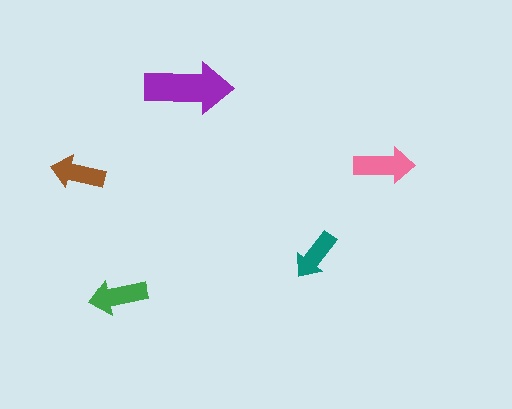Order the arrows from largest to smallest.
the purple one, the pink one, the green one, the brown one, the teal one.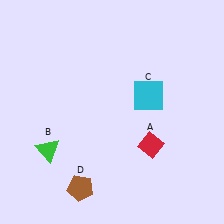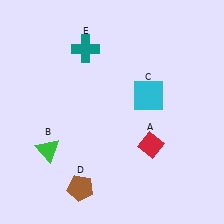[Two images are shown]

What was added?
A teal cross (E) was added in Image 2.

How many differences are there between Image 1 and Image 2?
There is 1 difference between the two images.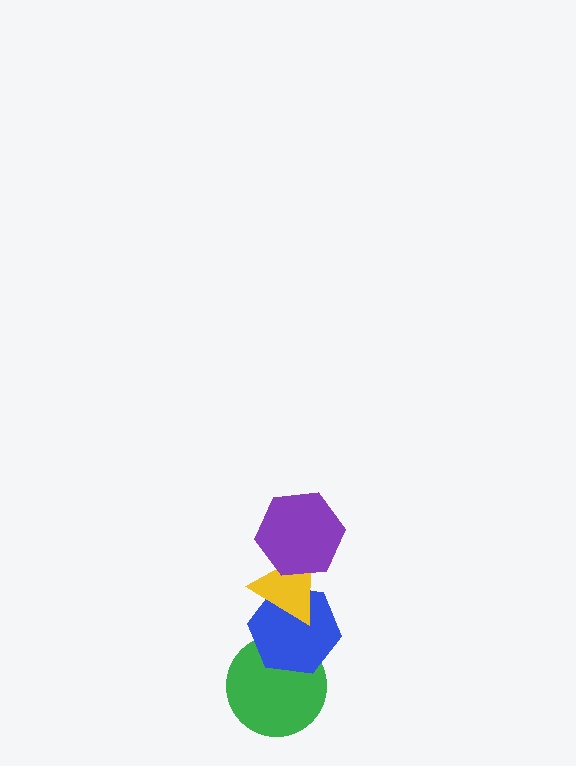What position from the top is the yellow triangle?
The yellow triangle is 2nd from the top.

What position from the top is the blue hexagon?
The blue hexagon is 3rd from the top.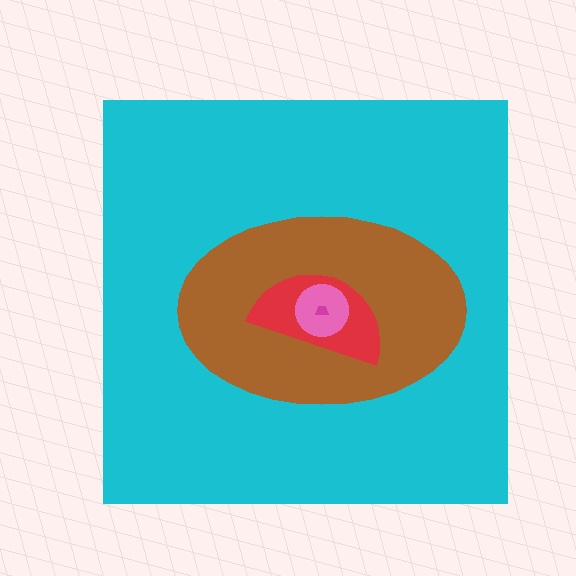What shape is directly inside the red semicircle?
The pink circle.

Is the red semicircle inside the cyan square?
Yes.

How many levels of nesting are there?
5.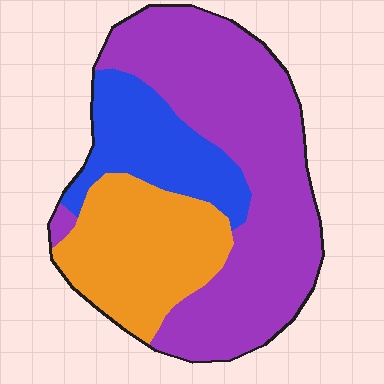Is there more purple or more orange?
Purple.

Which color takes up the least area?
Blue, at roughly 20%.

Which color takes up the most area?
Purple, at roughly 55%.